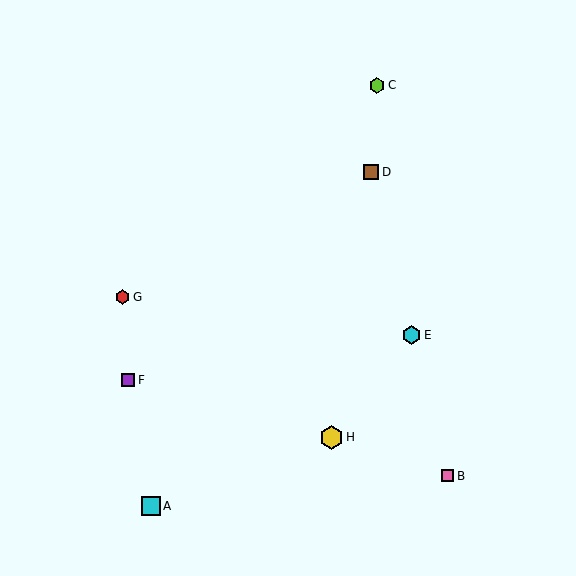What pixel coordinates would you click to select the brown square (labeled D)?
Click at (371, 172) to select the brown square D.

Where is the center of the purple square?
The center of the purple square is at (128, 380).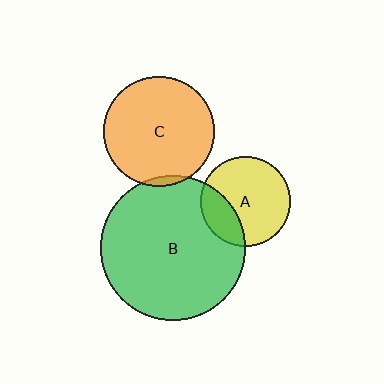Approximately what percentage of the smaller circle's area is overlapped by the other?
Approximately 25%.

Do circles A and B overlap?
Yes.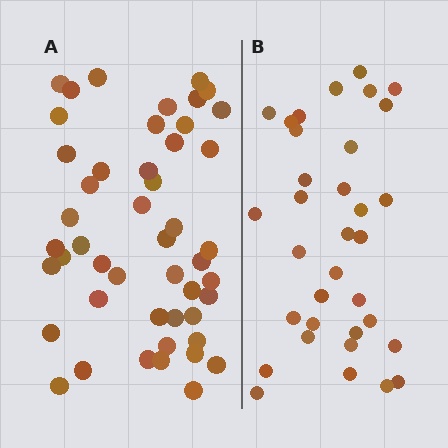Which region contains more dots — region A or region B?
Region A (the left region) has more dots.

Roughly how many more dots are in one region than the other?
Region A has approximately 15 more dots than region B.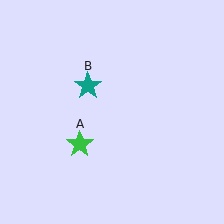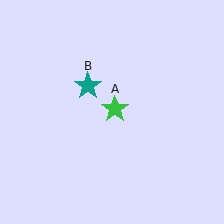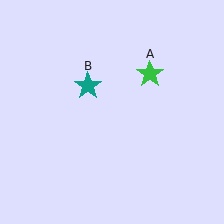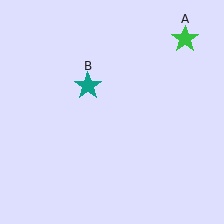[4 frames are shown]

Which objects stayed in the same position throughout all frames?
Teal star (object B) remained stationary.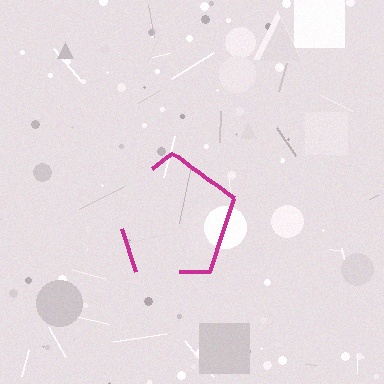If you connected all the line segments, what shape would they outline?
They would outline a pentagon.